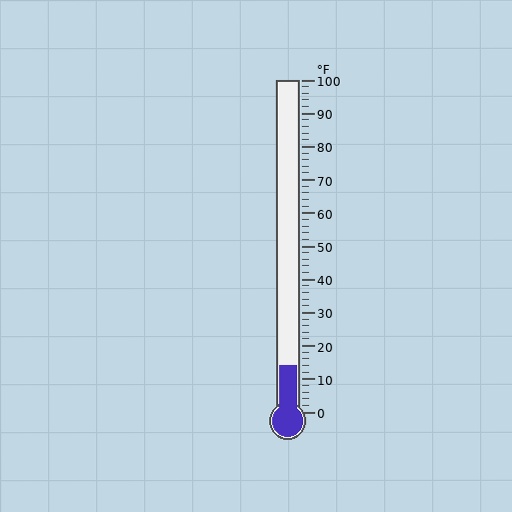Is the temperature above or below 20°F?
The temperature is below 20°F.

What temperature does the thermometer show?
The thermometer shows approximately 14°F.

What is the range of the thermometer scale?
The thermometer scale ranges from 0°F to 100°F.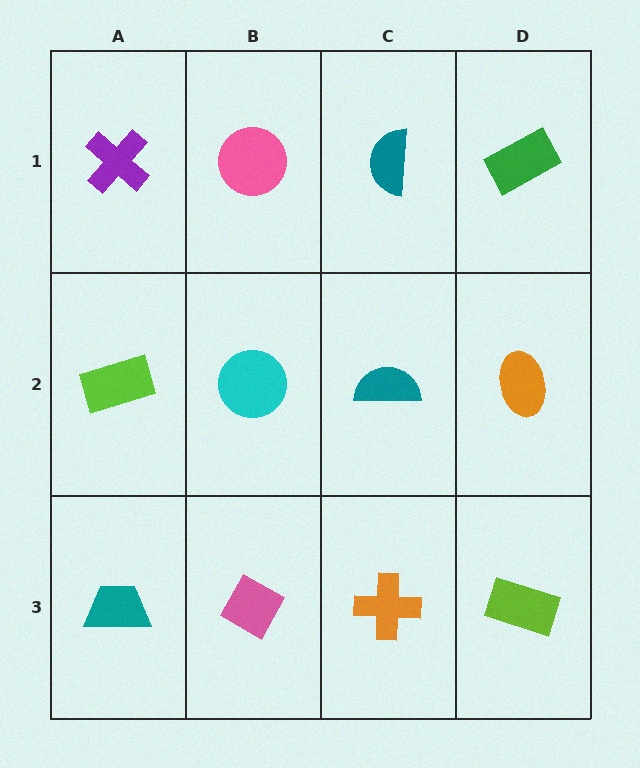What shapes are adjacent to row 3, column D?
An orange ellipse (row 2, column D), an orange cross (row 3, column C).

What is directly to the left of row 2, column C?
A cyan circle.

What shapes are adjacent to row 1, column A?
A lime rectangle (row 2, column A), a pink circle (row 1, column B).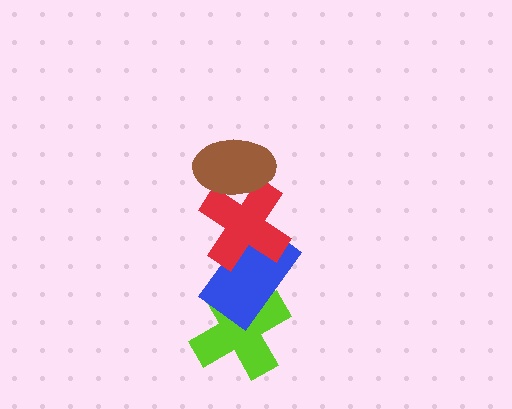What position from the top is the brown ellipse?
The brown ellipse is 1st from the top.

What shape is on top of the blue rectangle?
The red cross is on top of the blue rectangle.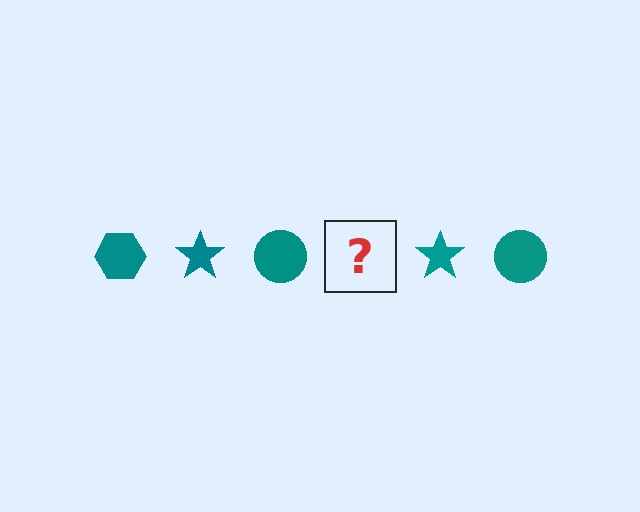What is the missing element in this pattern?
The missing element is a teal hexagon.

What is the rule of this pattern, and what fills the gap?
The rule is that the pattern cycles through hexagon, star, circle shapes in teal. The gap should be filled with a teal hexagon.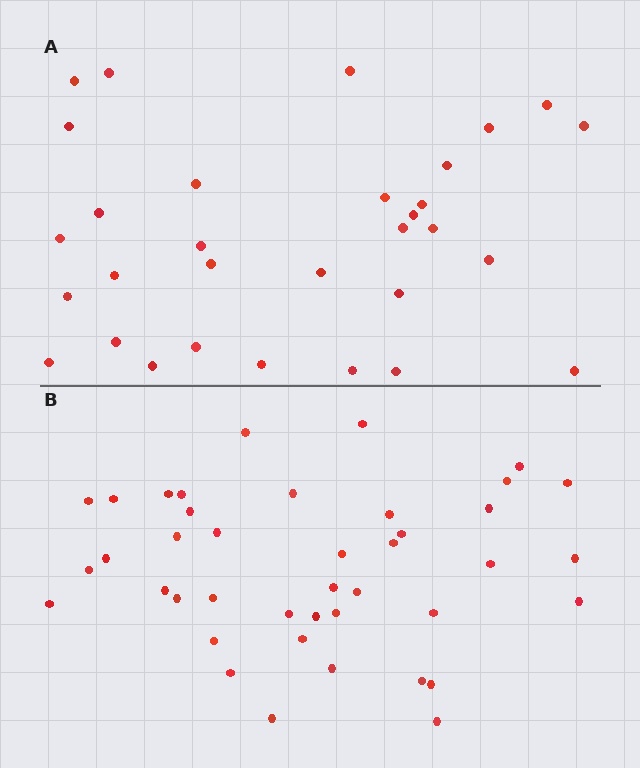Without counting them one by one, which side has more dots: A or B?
Region B (the bottom region) has more dots.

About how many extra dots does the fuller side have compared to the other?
Region B has roughly 10 or so more dots than region A.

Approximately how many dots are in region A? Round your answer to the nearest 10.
About 30 dots. (The exact count is 31, which rounds to 30.)